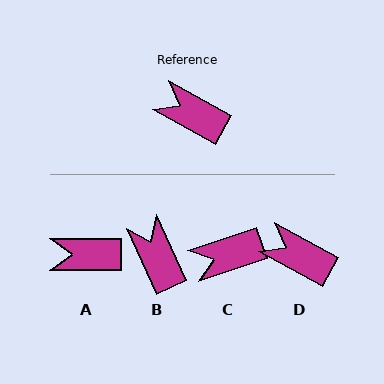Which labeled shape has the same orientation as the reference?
D.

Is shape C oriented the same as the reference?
No, it is off by about 47 degrees.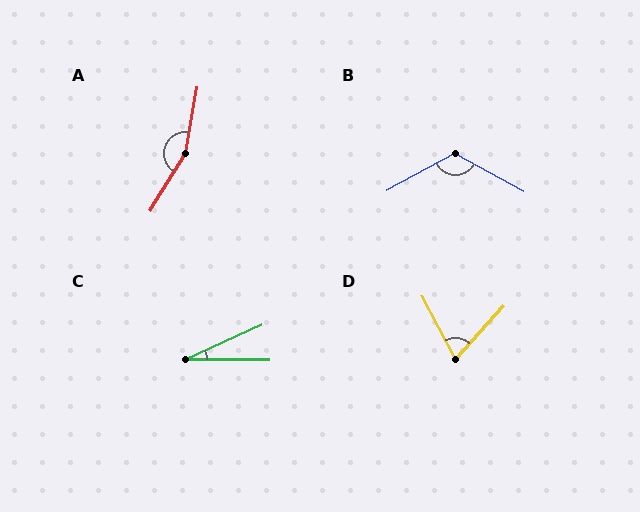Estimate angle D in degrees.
Approximately 70 degrees.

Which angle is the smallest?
C, at approximately 24 degrees.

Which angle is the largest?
A, at approximately 158 degrees.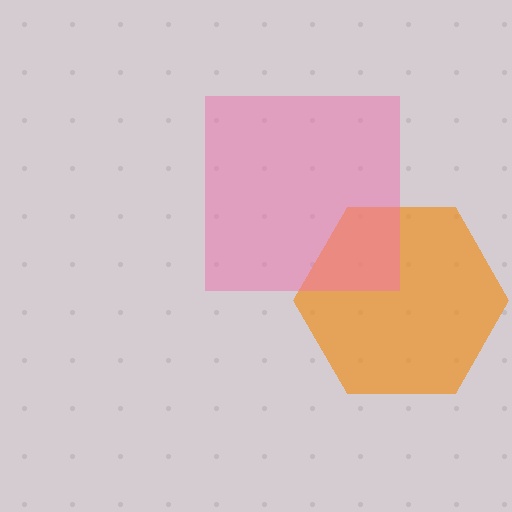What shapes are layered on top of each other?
The layered shapes are: an orange hexagon, a pink square.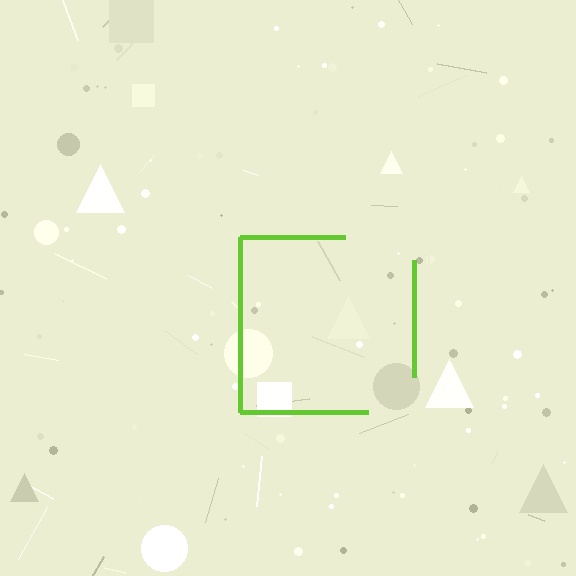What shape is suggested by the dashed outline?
The dashed outline suggests a square.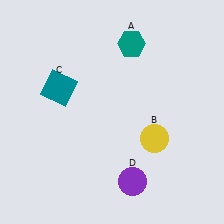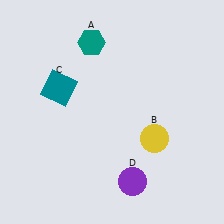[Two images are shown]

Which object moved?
The teal hexagon (A) moved left.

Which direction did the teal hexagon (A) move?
The teal hexagon (A) moved left.